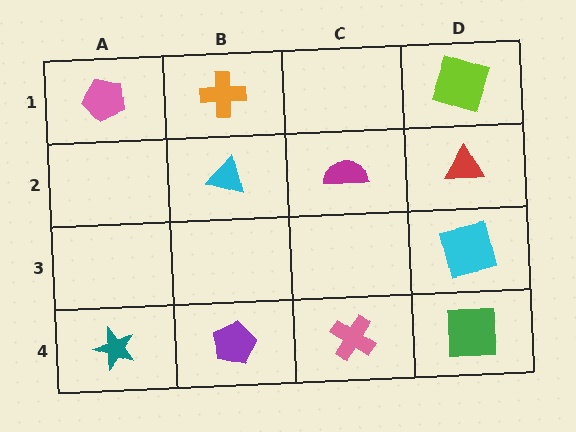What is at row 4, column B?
A purple pentagon.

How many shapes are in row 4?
4 shapes.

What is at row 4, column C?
A pink cross.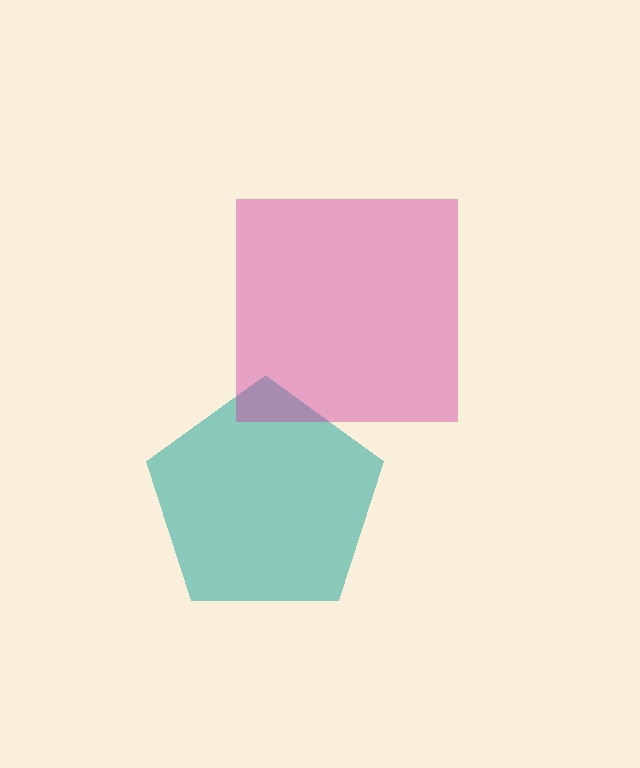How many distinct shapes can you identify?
There are 2 distinct shapes: a teal pentagon, a magenta square.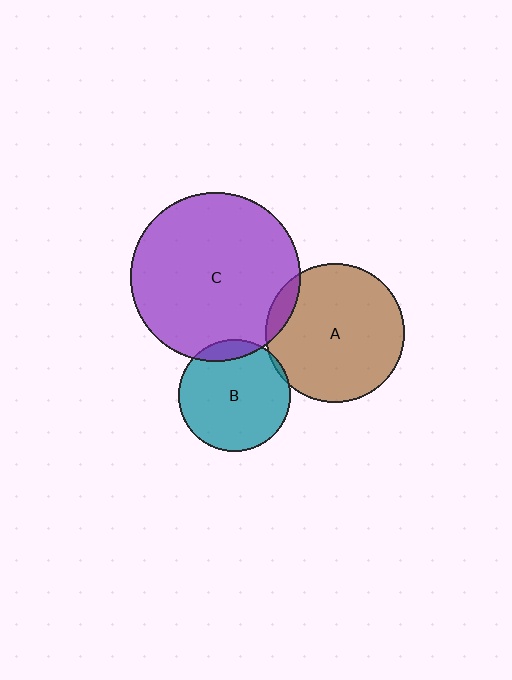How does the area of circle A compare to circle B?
Approximately 1.5 times.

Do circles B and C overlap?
Yes.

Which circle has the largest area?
Circle C (purple).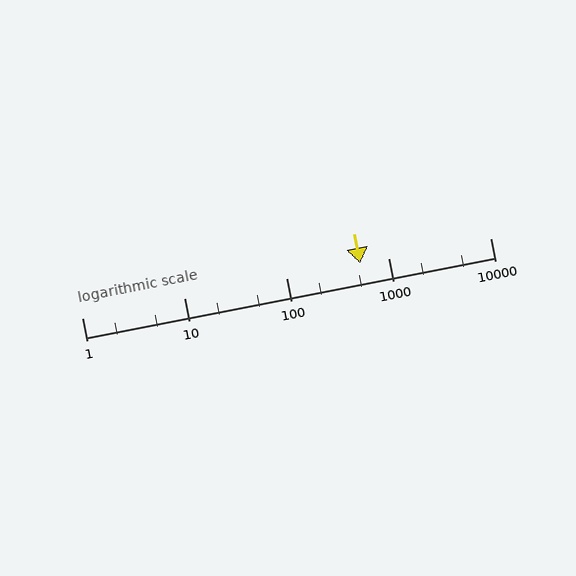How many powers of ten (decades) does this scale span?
The scale spans 4 decades, from 1 to 10000.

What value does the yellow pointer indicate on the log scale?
The pointer indicates approximately 530.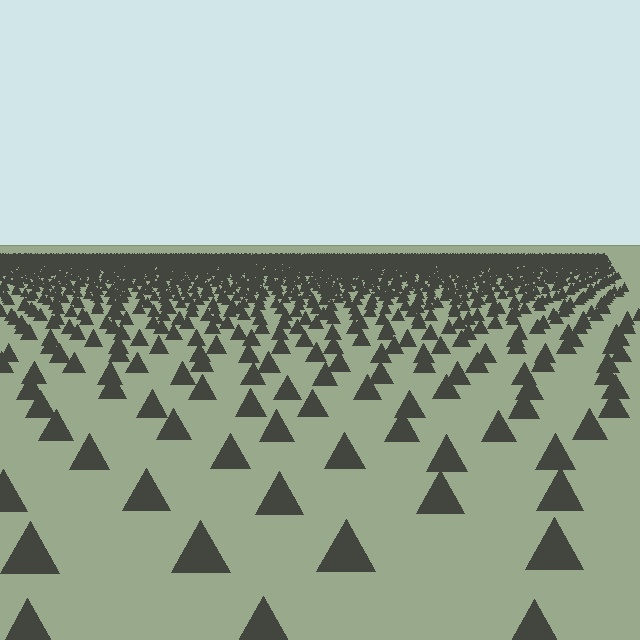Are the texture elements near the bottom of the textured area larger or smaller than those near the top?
Larger. Near the bottom, elements are closer to the viewer and appear at a bigger on-screen size.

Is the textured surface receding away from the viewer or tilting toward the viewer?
The surface is receding away from the viewer. Texture elements get smaller and denser toward the top.